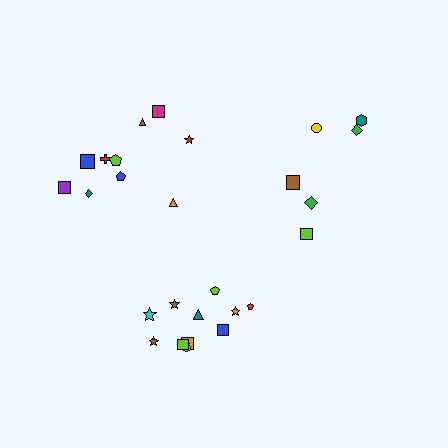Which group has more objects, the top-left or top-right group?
The top-left group.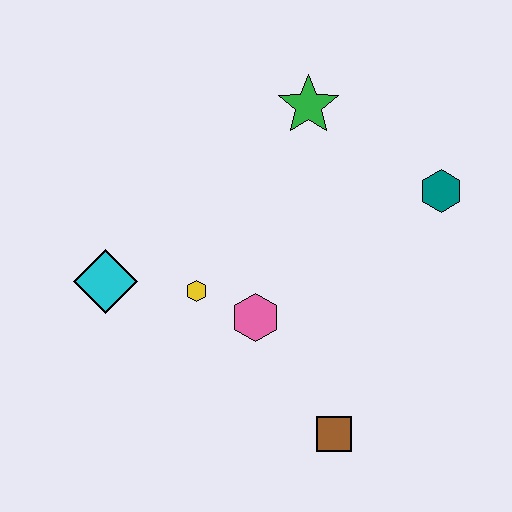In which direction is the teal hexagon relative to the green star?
The teal hexagon is to the right of the green star.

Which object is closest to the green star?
The teal hexagon is closest to the green star.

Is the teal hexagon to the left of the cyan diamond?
No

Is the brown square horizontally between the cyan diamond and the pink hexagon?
No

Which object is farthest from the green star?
The brown square is farthest from the green star.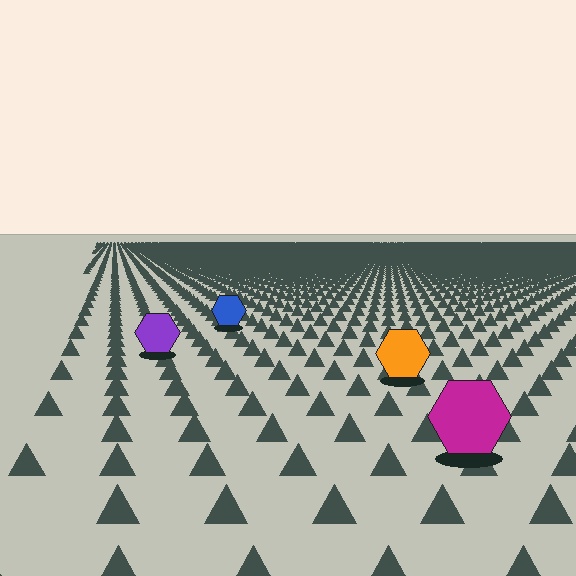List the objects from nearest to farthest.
From nearest to farthest: the magenta hexagon, the orange hexagon, the purple hexagon, the blue hexagon.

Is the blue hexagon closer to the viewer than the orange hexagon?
No. The orange hexagon is closer — you can tell from the texture gradient: the ground texture is coarser near it.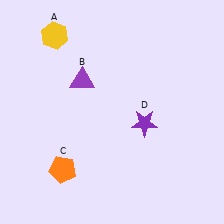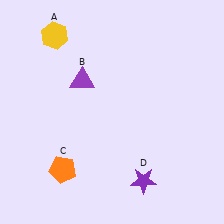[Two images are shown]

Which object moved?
The purple star (D) moved down.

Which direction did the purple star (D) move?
The purple star (D) moved down.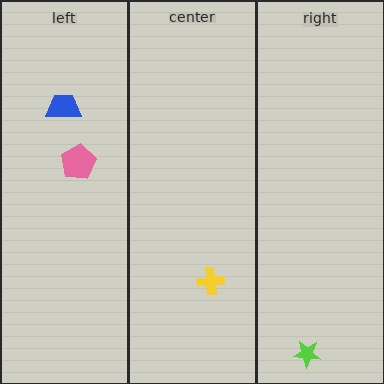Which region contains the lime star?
The right region.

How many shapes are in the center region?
1.